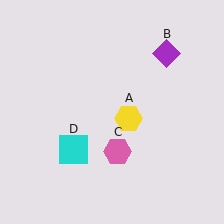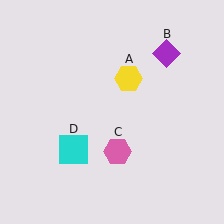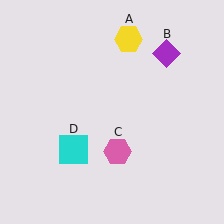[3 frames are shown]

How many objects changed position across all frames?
1 object changed position: yellow hexagon (object A).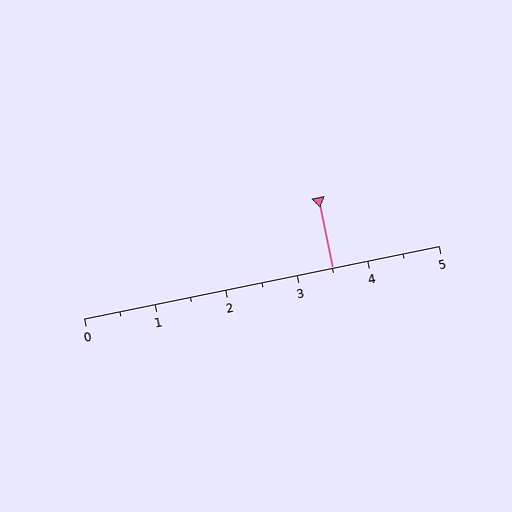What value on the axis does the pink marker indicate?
The marker indicates approximately 3.5.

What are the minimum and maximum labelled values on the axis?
The axis runs from 0 to 5.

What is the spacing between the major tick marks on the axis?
The major ticks are spaced 1 apart.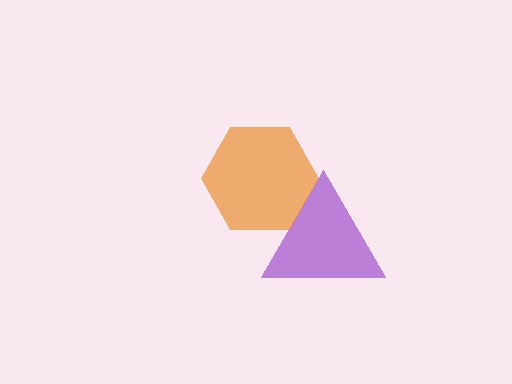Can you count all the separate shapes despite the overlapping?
Yes, there are 2 separate shapes.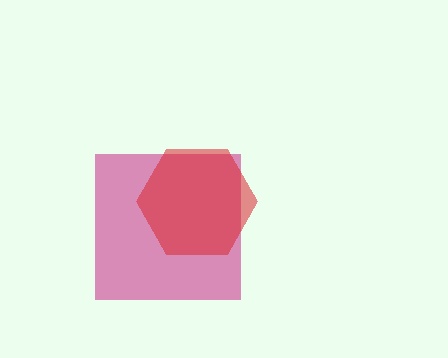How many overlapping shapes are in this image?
There are 2 overlapping shapes in the image.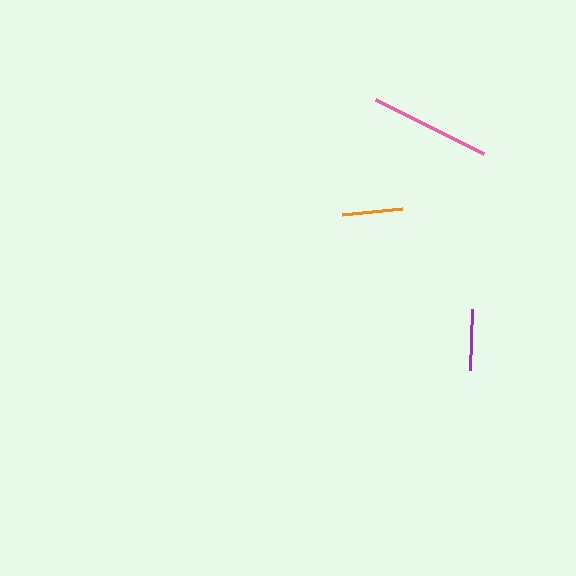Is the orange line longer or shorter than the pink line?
The pink line is longer than the orange line.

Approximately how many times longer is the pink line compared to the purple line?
The pink line is approximately 2.0 times the length of the purple line.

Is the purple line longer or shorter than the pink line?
The pink line is longer than the purple line.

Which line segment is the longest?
The pink line is the longest at approximately 120 pixels.